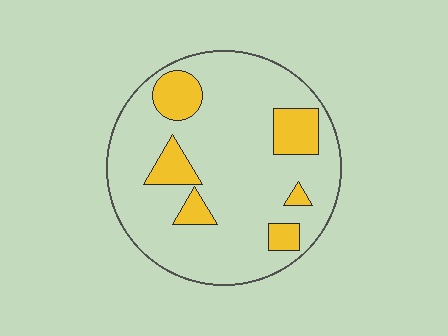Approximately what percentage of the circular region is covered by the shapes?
Approximately 20%.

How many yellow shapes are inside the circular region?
6.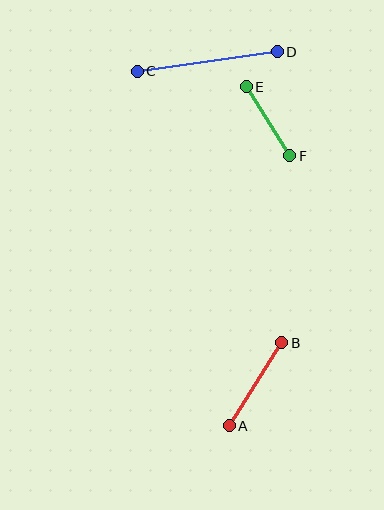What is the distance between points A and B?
The distance is approximately 98 pixels.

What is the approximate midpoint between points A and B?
The midpoint is at approximately (256, 384) pixels.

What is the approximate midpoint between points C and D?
The midpoint is at approximately (207, 61) pixels.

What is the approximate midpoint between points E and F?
The midpoint is at approximately (268, 121) pixels.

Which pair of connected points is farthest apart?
Points C and D are farthest apart.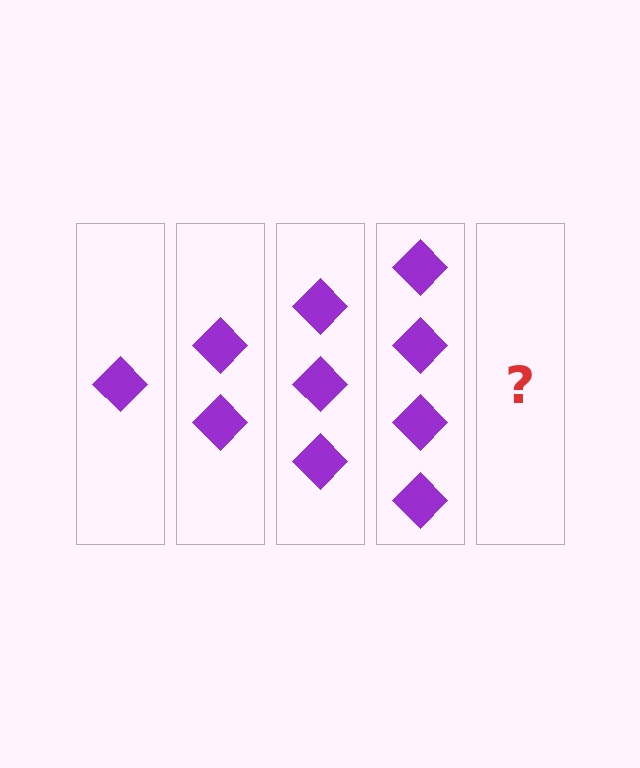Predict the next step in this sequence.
The next step is 5 diamonds.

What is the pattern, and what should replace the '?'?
The pattern is that each step adds one more diamond. The '?' should be 5 diamonds.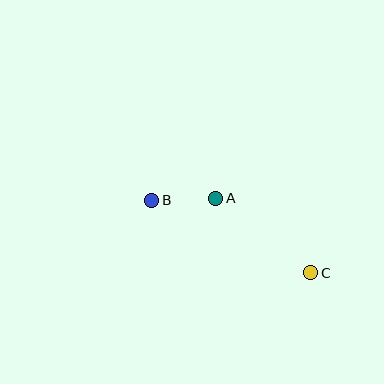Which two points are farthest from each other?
Points B and C are farthest from each other.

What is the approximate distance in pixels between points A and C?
The distance between A and C is approximately 121 pixels.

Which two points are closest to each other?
Points A and B are closest to each other.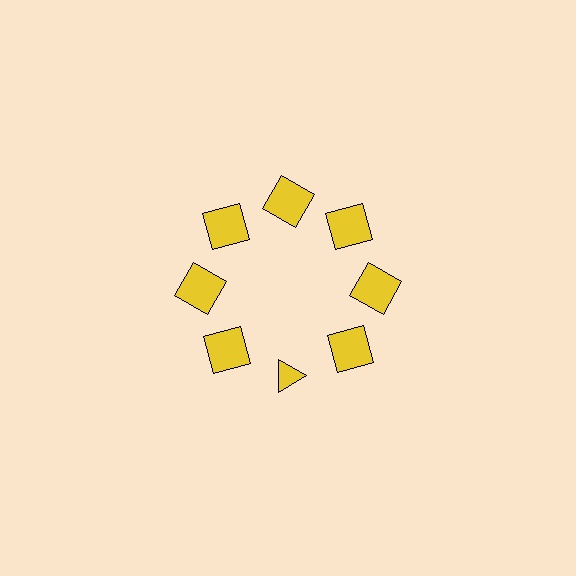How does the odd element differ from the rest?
It has a different shape: triangle instead of square.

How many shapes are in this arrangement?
There are 8 shapes arranged in a ring pattern.